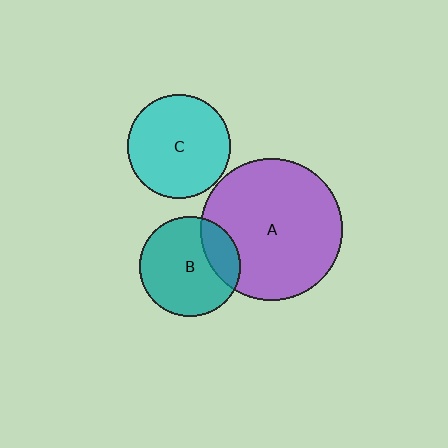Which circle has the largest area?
Circle A (purple).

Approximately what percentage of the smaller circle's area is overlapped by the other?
Approximately 20%.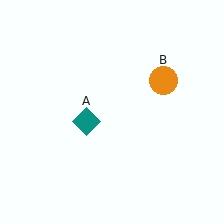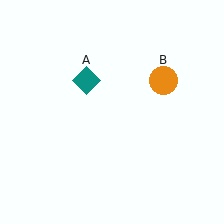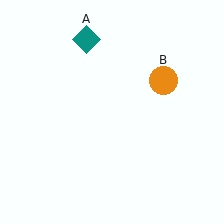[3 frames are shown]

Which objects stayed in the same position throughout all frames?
Orange circle (object B) remained stationary.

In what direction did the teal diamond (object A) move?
The teal diamond (object A) moved up.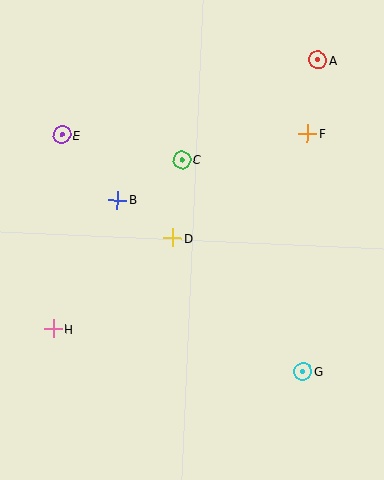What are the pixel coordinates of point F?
Point F is at (307, 133).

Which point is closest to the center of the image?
Point D at (173, 238) is closest to the center.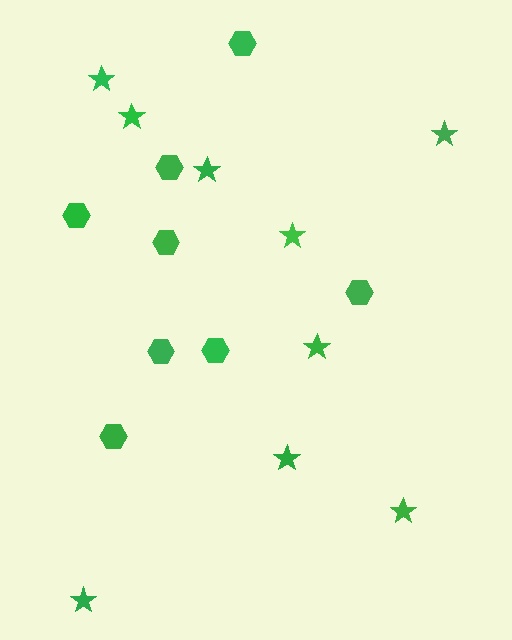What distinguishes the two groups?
There are 2 groups: one group of hexagons (8) and one group of stars (9).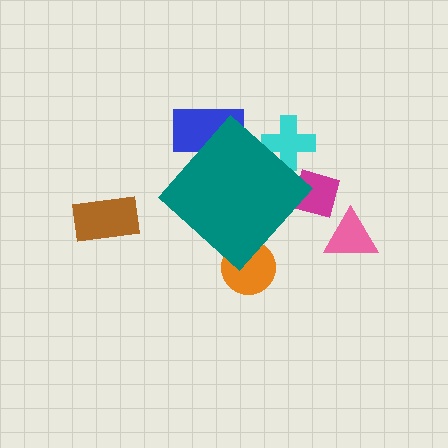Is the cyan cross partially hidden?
Yes, the cyan cross is partially hidden behind the teal diamond.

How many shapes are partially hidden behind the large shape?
4 shapes are partially hidden.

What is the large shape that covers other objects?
A teal diamond.